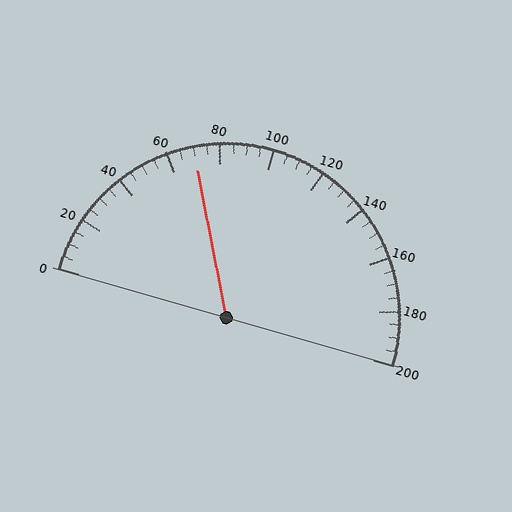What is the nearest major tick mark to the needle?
The nearest major tick mark is 80.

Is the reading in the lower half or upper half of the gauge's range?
The reading is in the lower half of the range (0 to 200).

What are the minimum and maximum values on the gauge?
The gauge ranges from 0 to 200.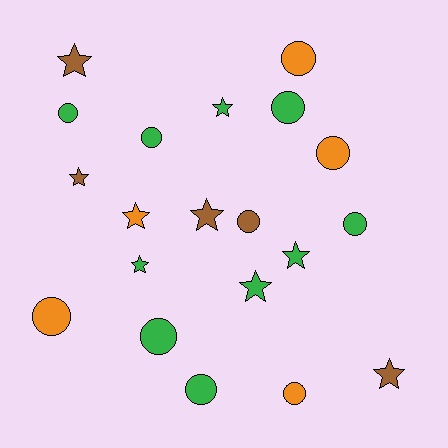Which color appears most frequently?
Green, with 10 objects.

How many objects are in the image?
There are 20 objects.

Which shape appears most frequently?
Circle, with 11 objects.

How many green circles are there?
There are 6 green circles.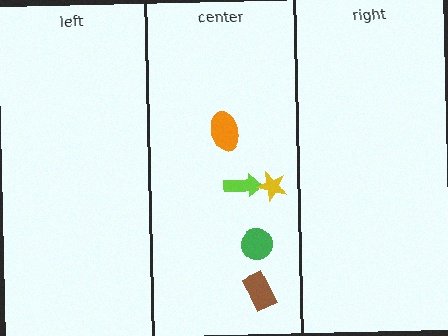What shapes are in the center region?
The lime arrow, the orange ellipse, the yellow star, the brown rectangle, the green circle.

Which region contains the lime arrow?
The center region.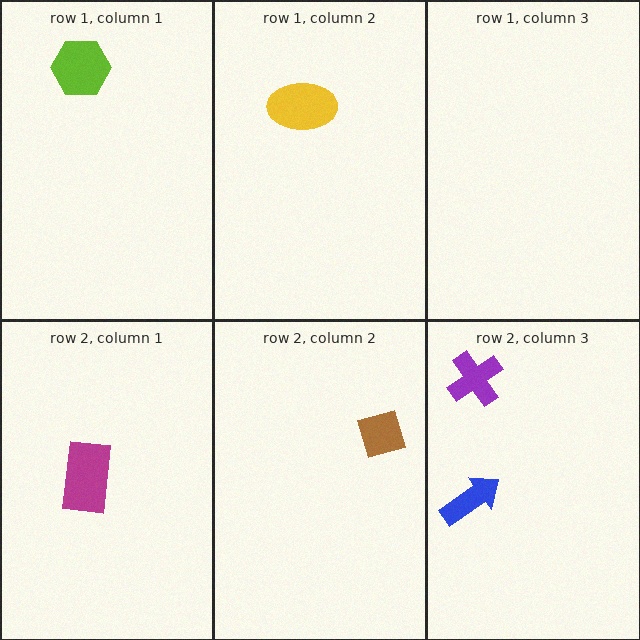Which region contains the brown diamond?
The row 2, column 2 region.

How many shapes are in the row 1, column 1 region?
1.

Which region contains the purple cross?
The row 2, column 3 region.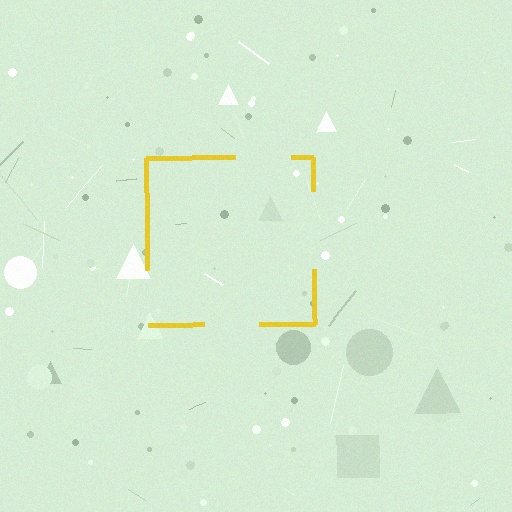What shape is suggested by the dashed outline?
The dashed outline suggests a square.